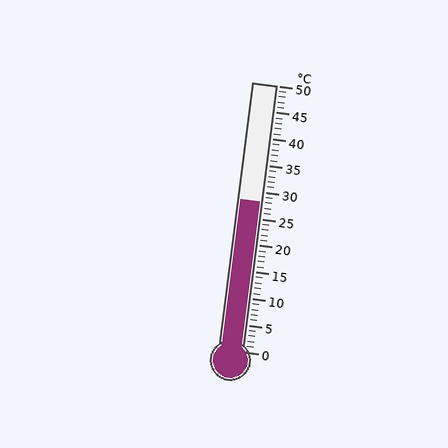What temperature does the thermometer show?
The thermometer shows approximately 28°C.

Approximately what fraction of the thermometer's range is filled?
The thermometer is filled to approximately 55% of its range.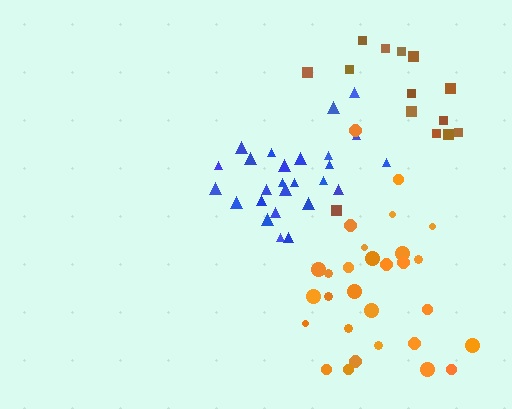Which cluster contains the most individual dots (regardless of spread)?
Orange (29).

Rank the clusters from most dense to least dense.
blue, orange, brown.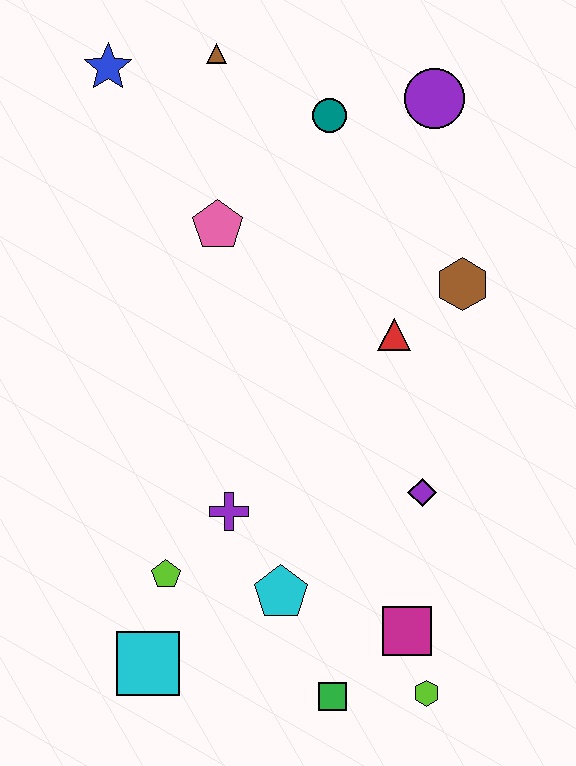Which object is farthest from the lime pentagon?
The purple circle is farthest from the lime pentagon.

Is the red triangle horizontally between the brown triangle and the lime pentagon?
No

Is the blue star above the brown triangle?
No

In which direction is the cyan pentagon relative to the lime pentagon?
The cyan pentagon is to the right of the lime pentagon.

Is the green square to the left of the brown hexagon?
Yes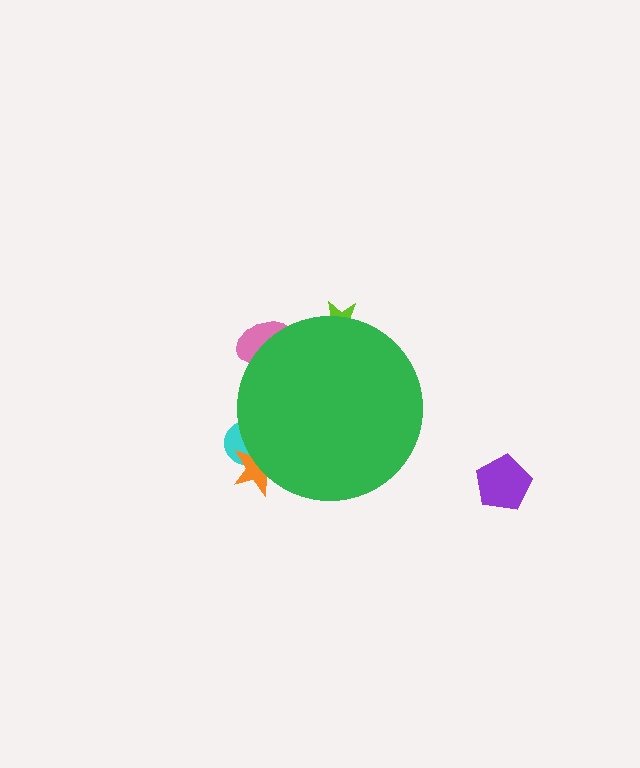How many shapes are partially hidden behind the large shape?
4 shapes are partially hidden.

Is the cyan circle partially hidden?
Yes, the cyan circle is partially hidden behind the green circle.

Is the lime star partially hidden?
Yes, the lime star is partially hidden behind the green circle.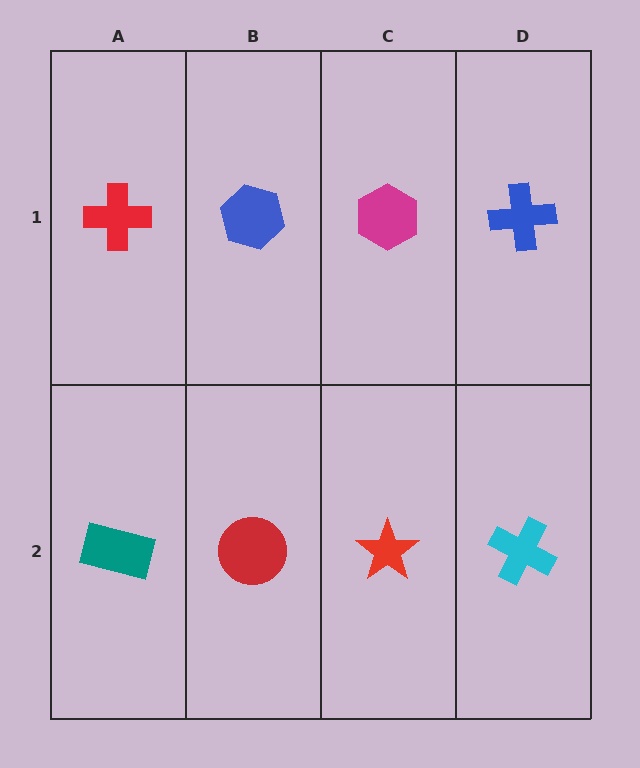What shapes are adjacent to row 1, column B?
A red circle (row 2, column B), a red cross (row 1, column A), a magenta hexagon (row 1, column C).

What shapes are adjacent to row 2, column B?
A blue hexagon (row 1, column B), a teal rectangle (row 2, column A), a red star (row 2, column C).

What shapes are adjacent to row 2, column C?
A magenta hexagon (row 1, column C), a red circle (row 2, column B), a cyan cross (row 2, column D).